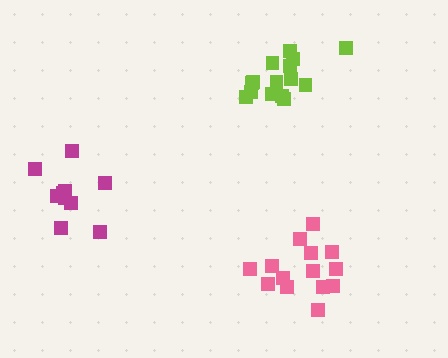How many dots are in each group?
Group 1: 15 dots, Group 2: 14 dots, Group 3: 10 dots (39 total).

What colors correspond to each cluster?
The clusters are colored: lime, pink, magenta.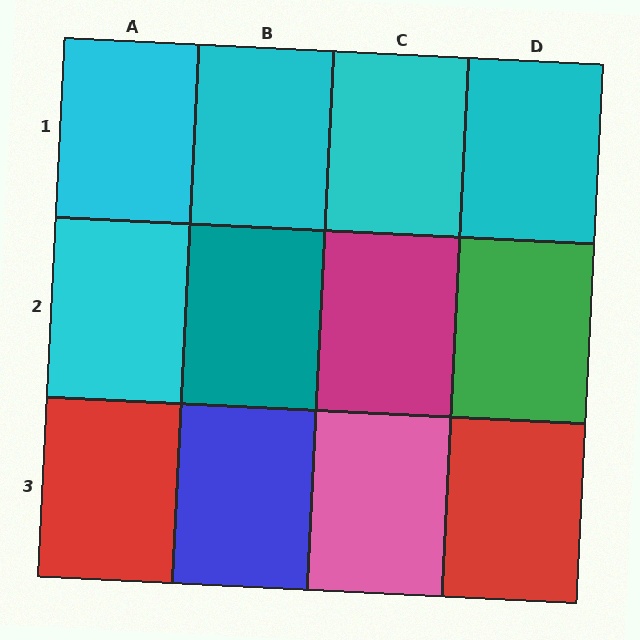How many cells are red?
2 cells are red.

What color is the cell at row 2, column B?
Teal.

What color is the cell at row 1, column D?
Cyan.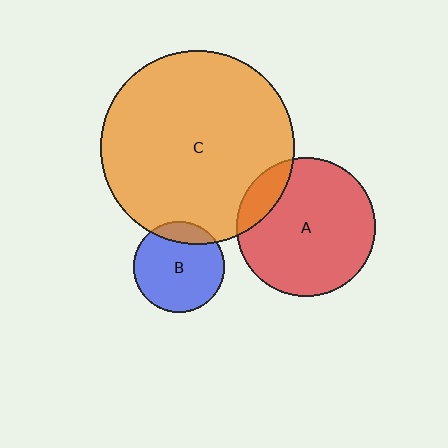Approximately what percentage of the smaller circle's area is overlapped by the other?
Approximately 15%.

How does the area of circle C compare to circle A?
Approximately 2.0 times.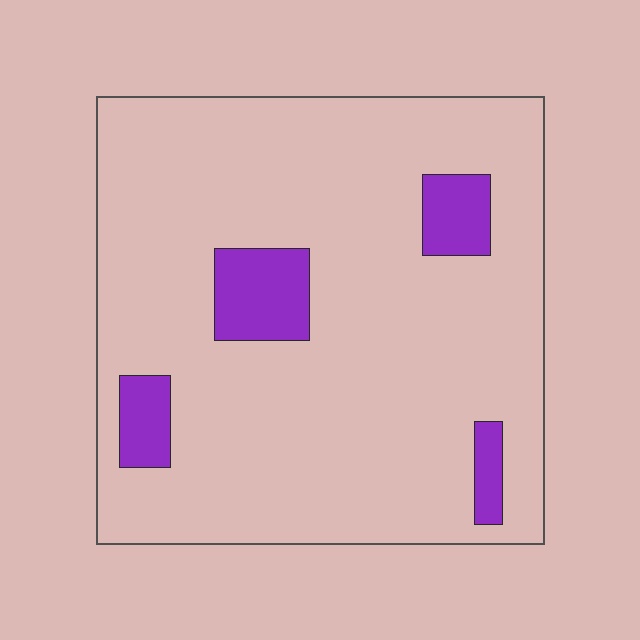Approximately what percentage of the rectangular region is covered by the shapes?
Approximately 10%.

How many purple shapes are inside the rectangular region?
4.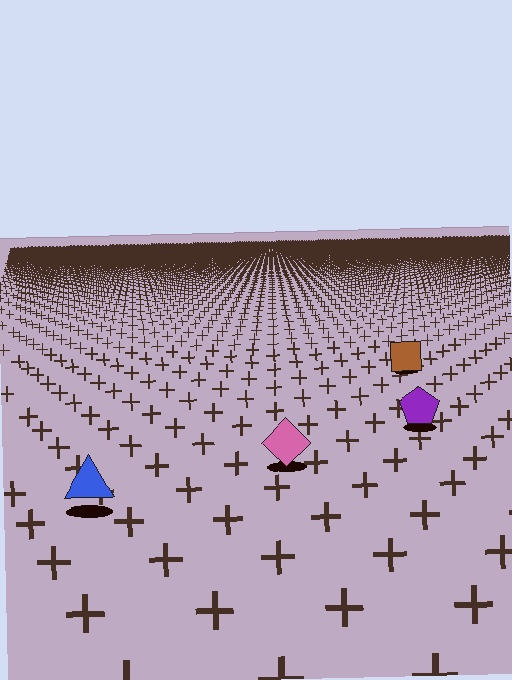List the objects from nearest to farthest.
From nearest to farthest: the blue triangle, the pink diamond, the purple pentagon, the brown square.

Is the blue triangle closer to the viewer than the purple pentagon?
Yes. The blue triangle is closer — you can tell from the texture gradient: the ground texture is coarser near it.